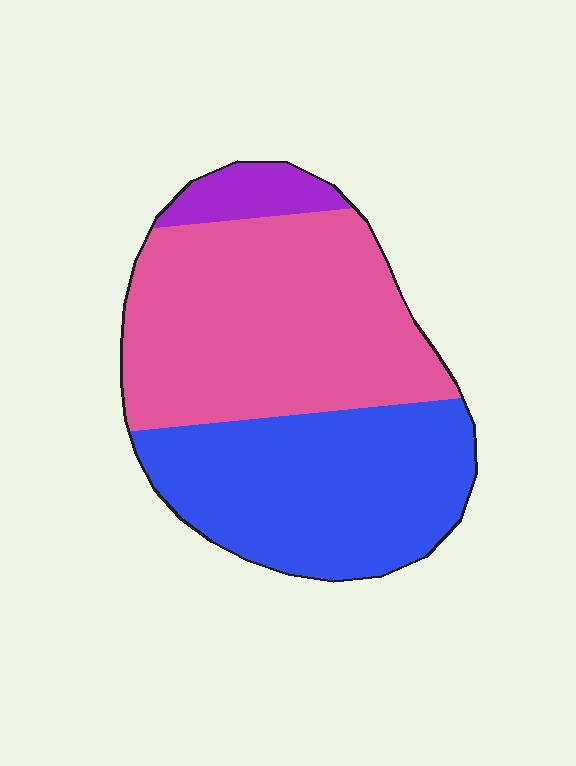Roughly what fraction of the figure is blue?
Blue covers 42% of the figure.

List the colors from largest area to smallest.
From largest to smallest: pink, blue, purple.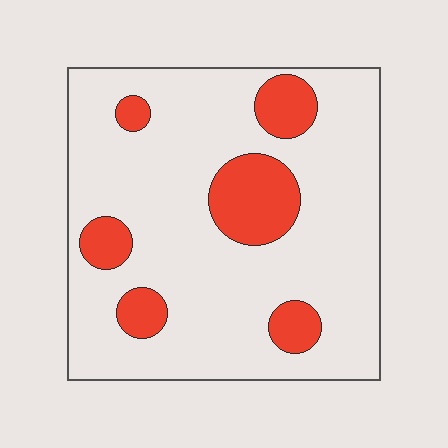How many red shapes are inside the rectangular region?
6.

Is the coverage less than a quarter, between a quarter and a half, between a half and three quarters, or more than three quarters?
Less than a quarter.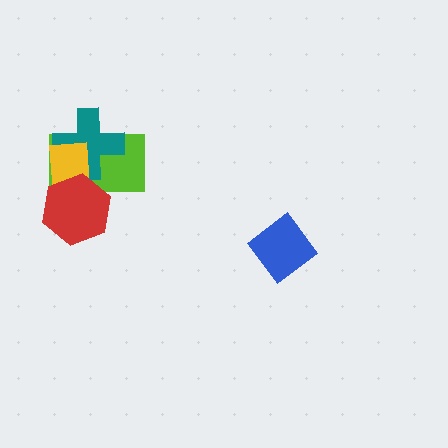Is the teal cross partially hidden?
Yes, it is partially covered by another shape.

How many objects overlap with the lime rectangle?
3 objects overlap with the lime rectangle.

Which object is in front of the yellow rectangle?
The red hexagon is in front of the yellow rectangle.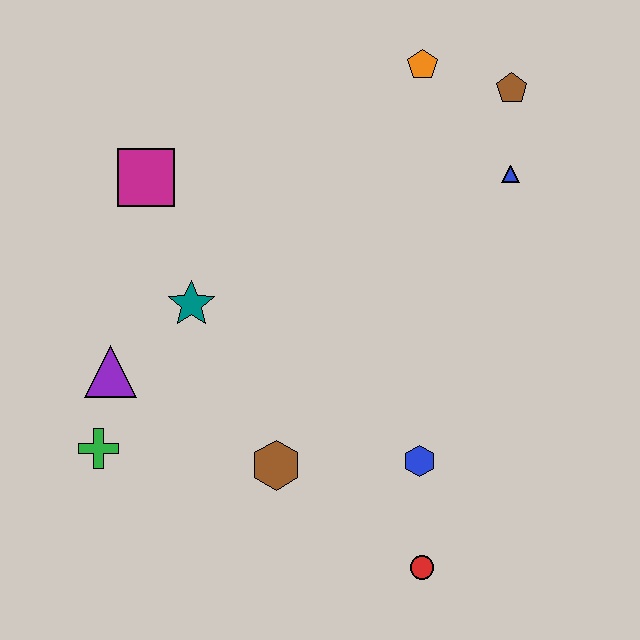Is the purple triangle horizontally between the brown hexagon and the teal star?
No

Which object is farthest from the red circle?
The orange pentagon is farthest from the red circle.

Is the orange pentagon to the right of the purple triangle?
Yes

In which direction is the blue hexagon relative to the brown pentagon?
The blue hexagon is below the brown pentagon.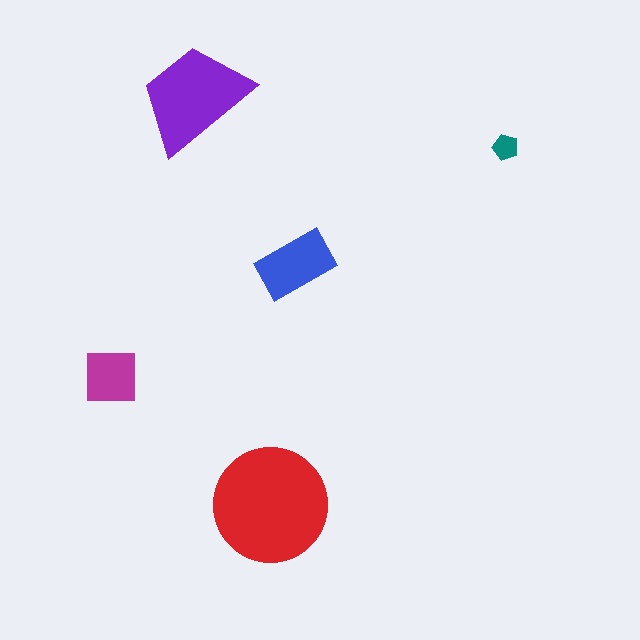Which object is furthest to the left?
The magenta square is leftmost.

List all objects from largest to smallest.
The red circle, the purple trapezoid, the blue rectangle, the magenta square, the teal pentagon.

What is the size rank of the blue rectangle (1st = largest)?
3rd.